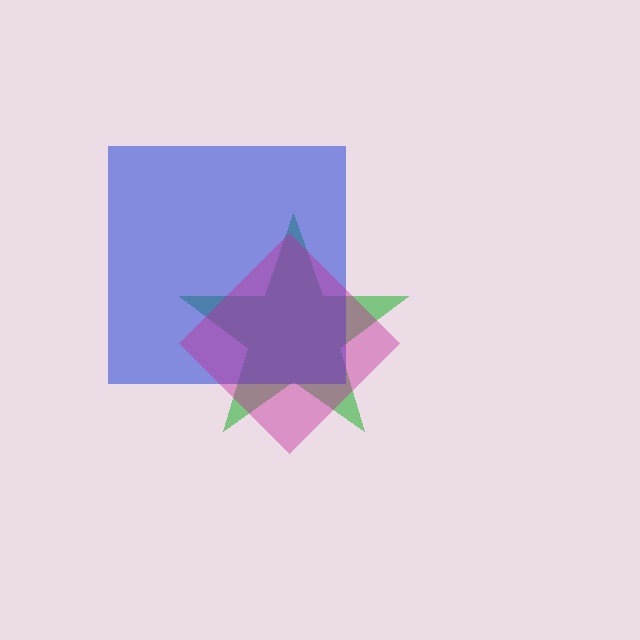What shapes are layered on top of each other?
The layered shapes are: a green star, a blue square, a magenta diamond.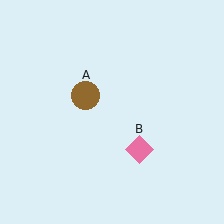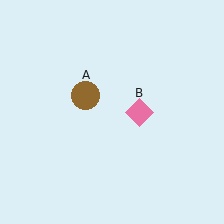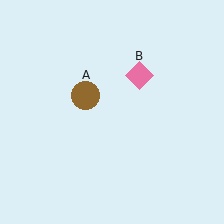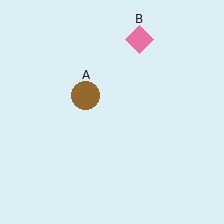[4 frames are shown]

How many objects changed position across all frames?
1 object changed position: pink diamond (object B).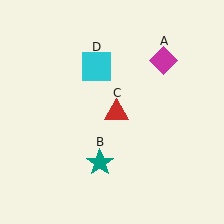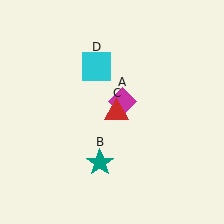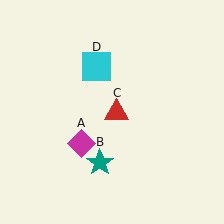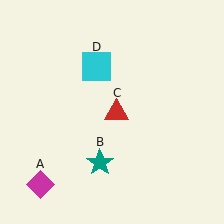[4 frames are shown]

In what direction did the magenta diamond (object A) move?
The magenta diamond (object A) moved down and to the left.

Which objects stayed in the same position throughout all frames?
Teal star (object B) and red triangle (object C) and cyan square (object D) remained stationary.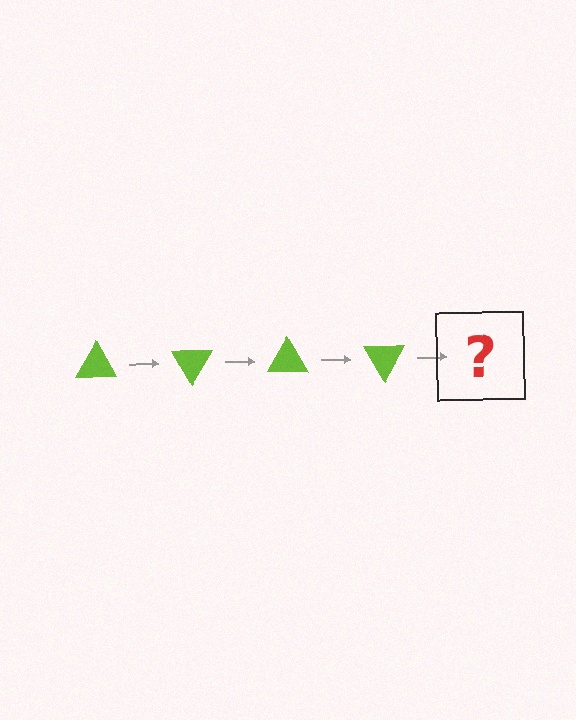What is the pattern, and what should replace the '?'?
The pattern is that the triangle rotates 60 degrees each step. The '?' should be a lime triangle rotated 240 degrees.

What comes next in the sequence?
The next element should be a lime triangle rotated 240 degrees.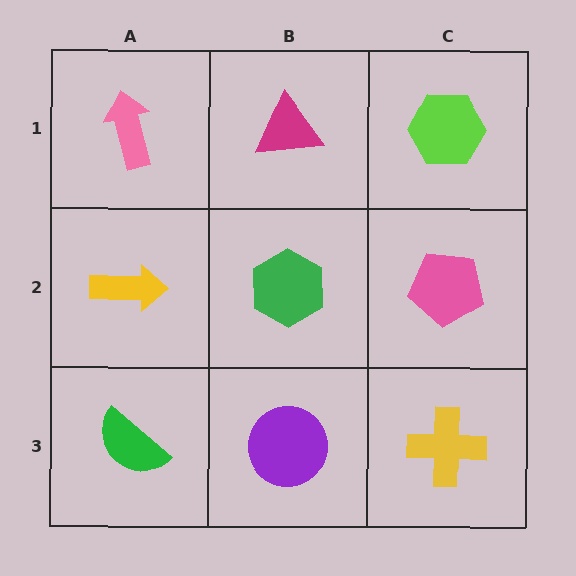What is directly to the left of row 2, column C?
A green hexagon.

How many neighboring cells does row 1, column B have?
3.